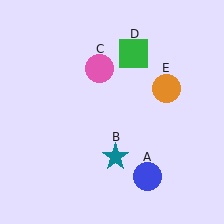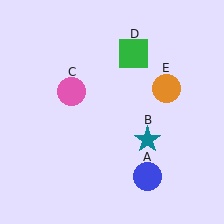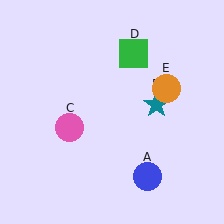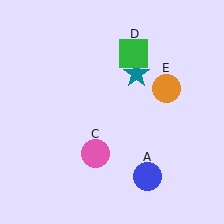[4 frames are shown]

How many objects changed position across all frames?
2 objects changed position: teal star (object B), pink circle (object C).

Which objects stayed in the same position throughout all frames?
Blue circle (object A) and green square (object D) and orange circle (object E) remained stationary.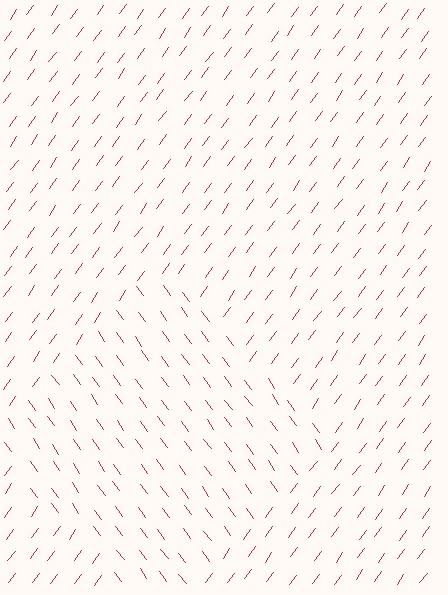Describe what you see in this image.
The image is filled with small red line segments. A diamond region in the image has lines oriented differently from the surrounding lines, creating a visible texture boundary.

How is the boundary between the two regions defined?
The boundary is defined purely by a change in line orientation (approximately 72 degrees difference). All lines are the same color and thickness.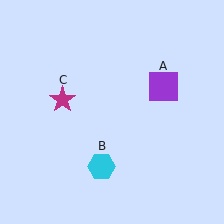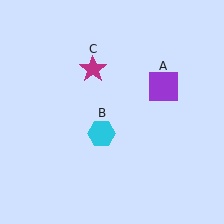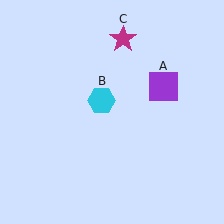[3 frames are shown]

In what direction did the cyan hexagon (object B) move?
The cyan hexagon (object B) moved up.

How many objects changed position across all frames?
2 objects changed position: cyan hexagon (object B), magenta star (object C).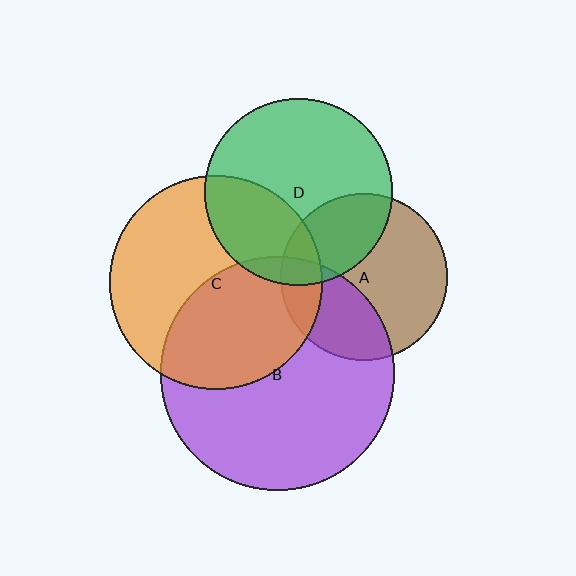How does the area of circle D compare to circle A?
Approximately 1.3 times.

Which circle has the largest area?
Circle B (purple).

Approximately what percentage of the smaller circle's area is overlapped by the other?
Approximately 15%.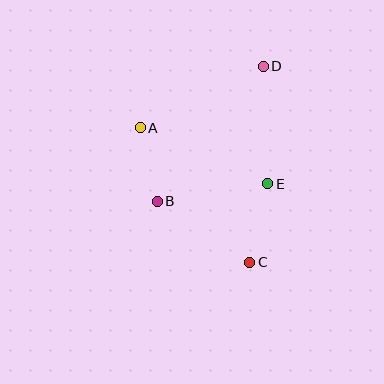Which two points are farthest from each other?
Points C and D are farthest from each other.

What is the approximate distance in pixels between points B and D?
The distance between B and D is approximately 171 pixels.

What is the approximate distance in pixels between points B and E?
The distance between B and E is approximately 112 pixels.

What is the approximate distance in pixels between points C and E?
The distance between C and E is approximately 81 pixels.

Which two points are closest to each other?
Points A and B are closest to each other.